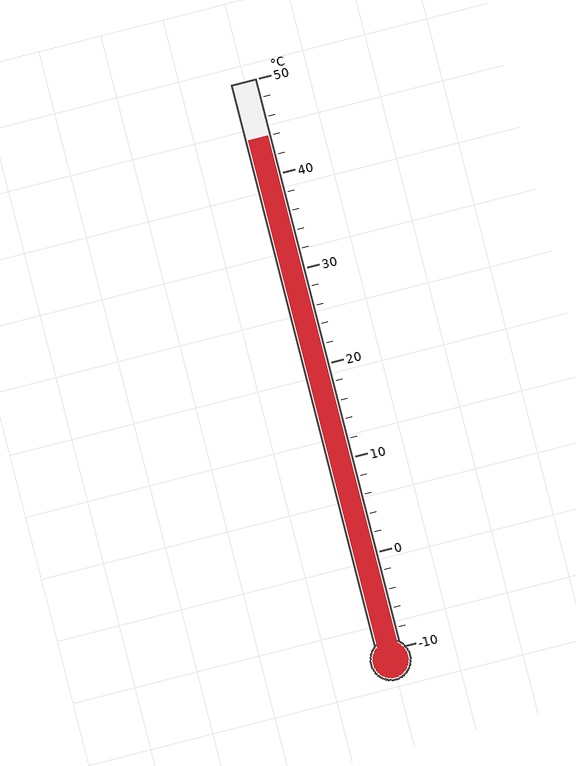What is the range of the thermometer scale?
The thermometer scale ranges from -10°C to 50°C.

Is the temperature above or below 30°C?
The temperature is above 30°C.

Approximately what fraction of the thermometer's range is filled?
The thermometer is filled to approximately 90% of its range.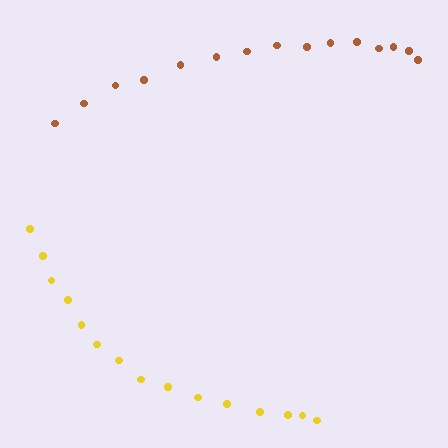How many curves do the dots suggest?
There are 2 distinct paths.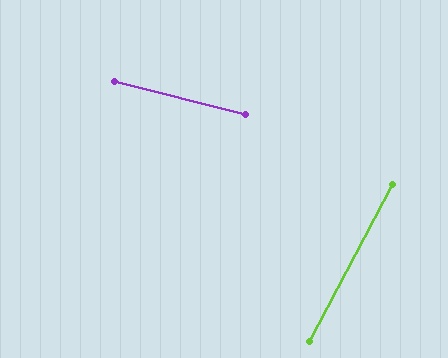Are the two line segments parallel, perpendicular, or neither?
Neither parallel nor perpendicular — they differ by about 76°.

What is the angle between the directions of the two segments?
Approximately 76 degrees.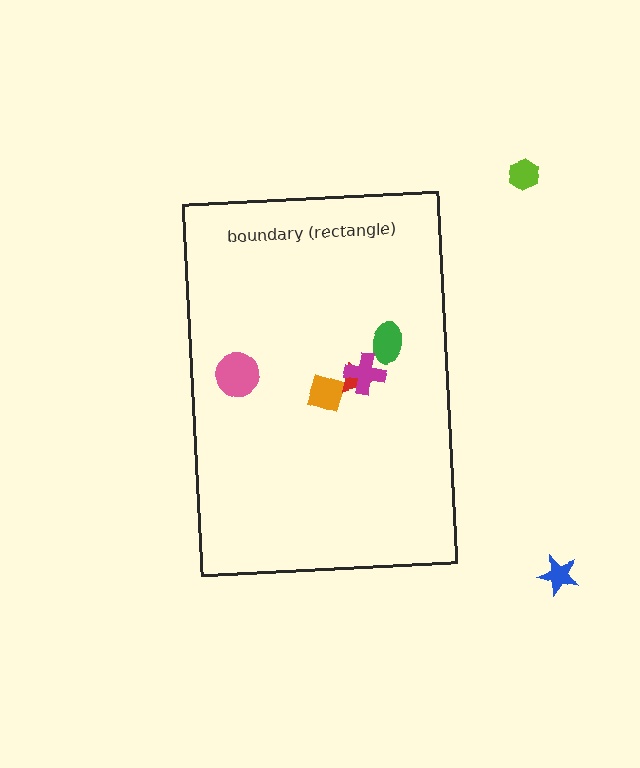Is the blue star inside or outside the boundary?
Outside.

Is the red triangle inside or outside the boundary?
Inside.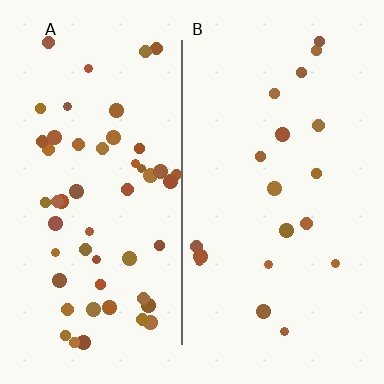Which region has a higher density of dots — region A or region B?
A (the left).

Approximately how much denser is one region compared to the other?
Approximately 2.9× — region A over region B.